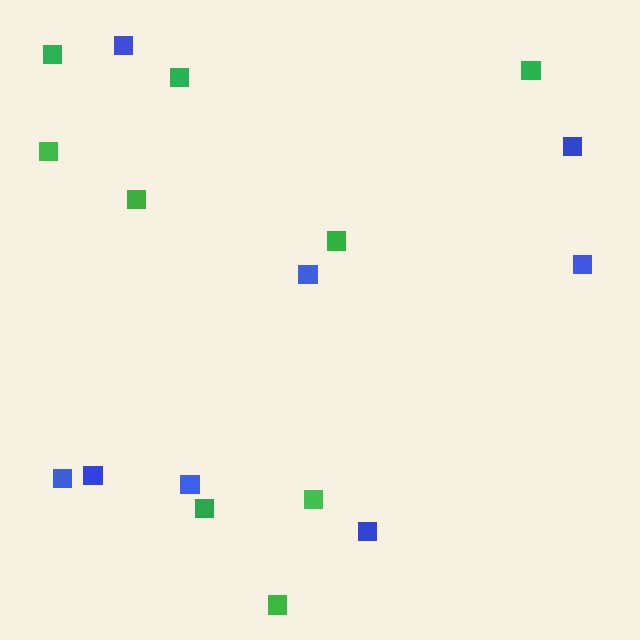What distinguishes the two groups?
There are 2 groups: one group of blue squares (8) and one group of green squares (9).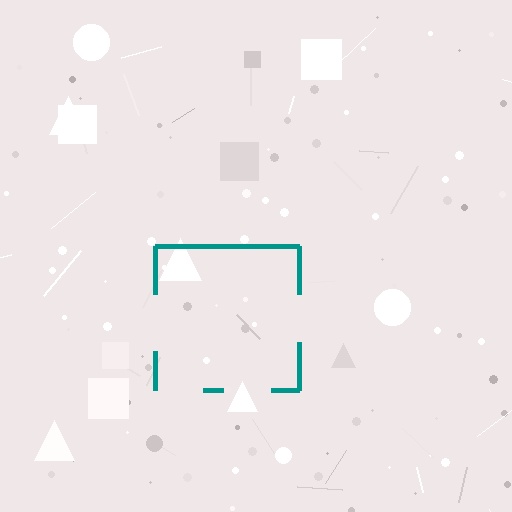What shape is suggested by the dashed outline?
The dashed outline suggests a square.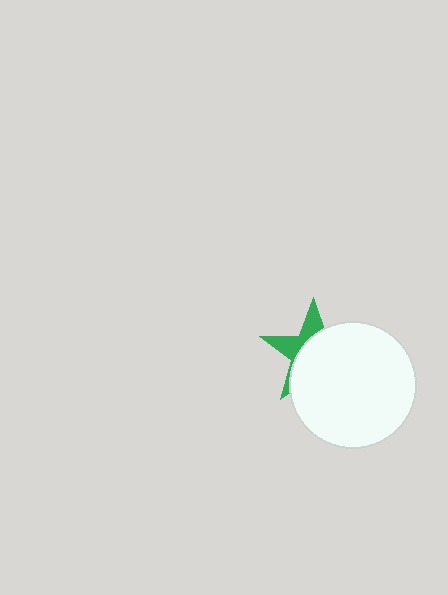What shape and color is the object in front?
The object in front is a white circle.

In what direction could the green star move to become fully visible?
The green star could move toward the upper-left. That would shift it out from behind the white circle entirely.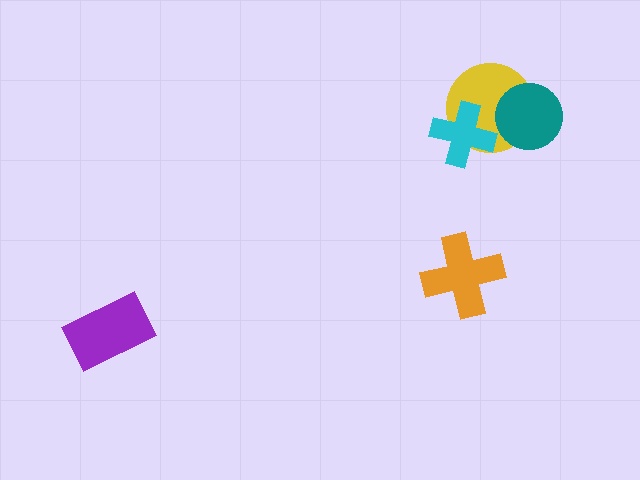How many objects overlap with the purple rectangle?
0 objects overlap with the purple rectangle.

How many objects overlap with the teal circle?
1 object overlaps with the teal circle.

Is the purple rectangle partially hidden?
No, no other shape covers it.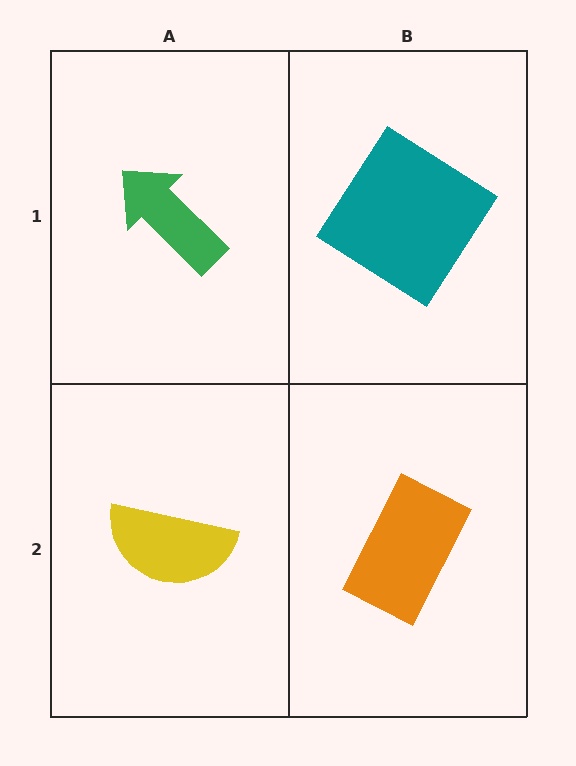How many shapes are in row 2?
2 shapes.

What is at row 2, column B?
An orange rectangle.